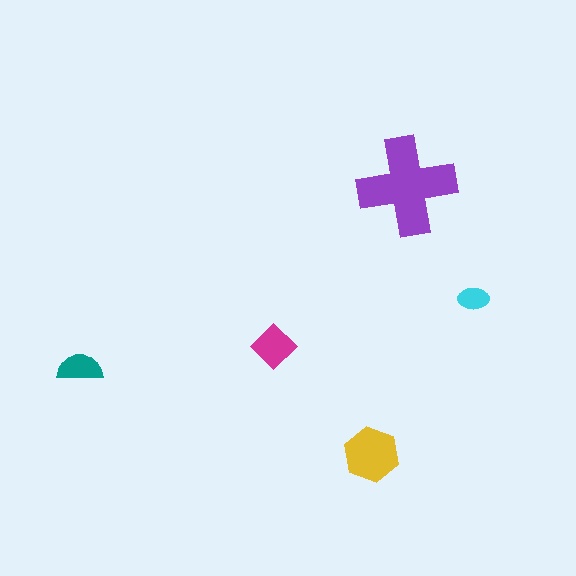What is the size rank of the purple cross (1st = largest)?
1st.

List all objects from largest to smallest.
The purple cross, the yellow hexagon, the magenta diamond, the teal semicircle, the cyan ellipse.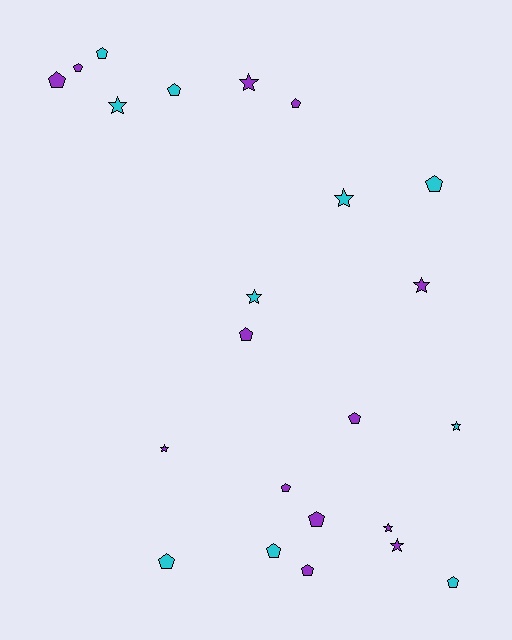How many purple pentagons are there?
There are 8 purple pentagons.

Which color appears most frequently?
Purple, with 13 objects.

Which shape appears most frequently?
Pentagon, with 14 objects.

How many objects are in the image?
There are 23 objects.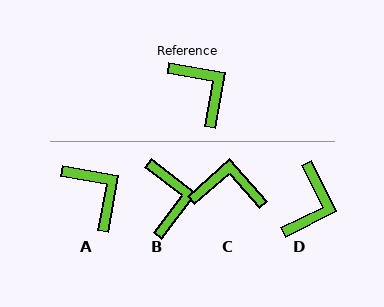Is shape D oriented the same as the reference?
No, it is off by about 53 degrees.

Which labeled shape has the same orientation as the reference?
A.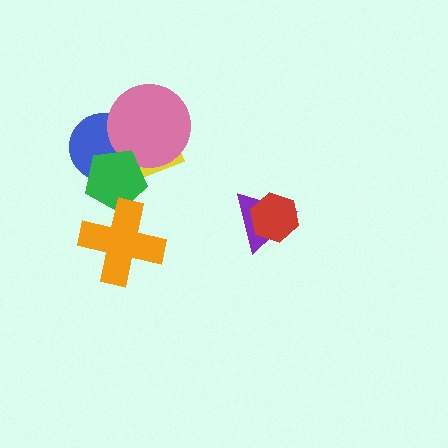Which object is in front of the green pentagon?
The orange cross is in front of the green pentagon.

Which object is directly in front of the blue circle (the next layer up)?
The pink circle is directly in front of the blue circle.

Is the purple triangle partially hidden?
Yes, it is partially covered by another shape.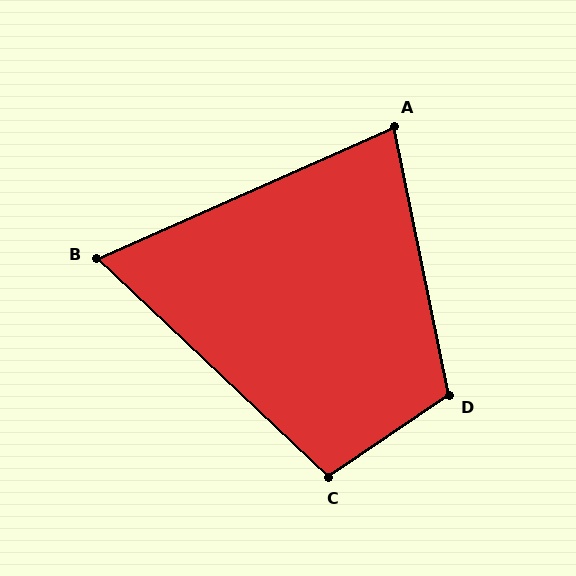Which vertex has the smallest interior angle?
B, at approximately 67 degrees.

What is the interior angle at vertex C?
Approximately 102 degrees (obtuse).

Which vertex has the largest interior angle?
D, at approximately 113 degrees.